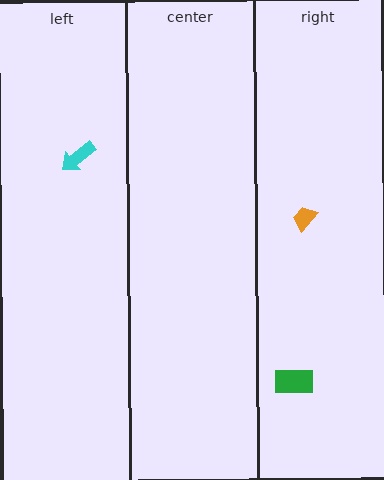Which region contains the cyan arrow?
The left region.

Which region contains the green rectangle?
The right region.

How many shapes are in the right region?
2.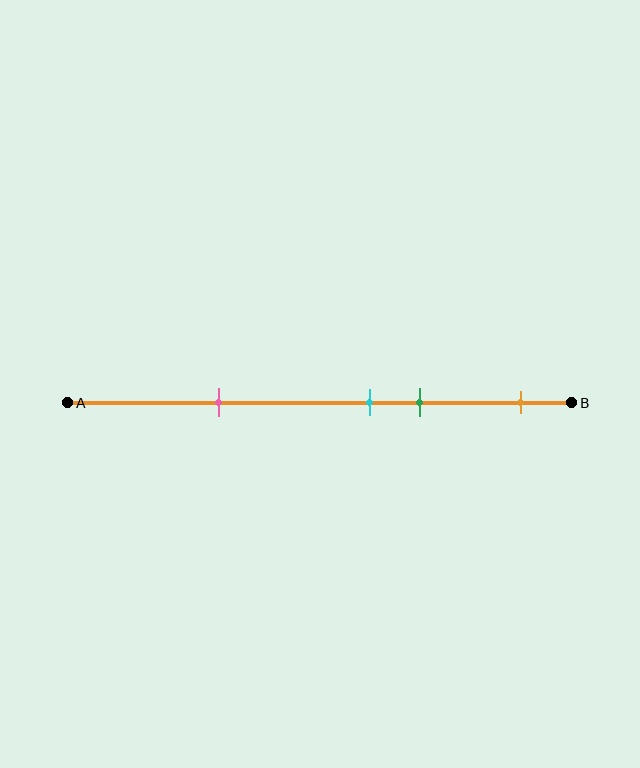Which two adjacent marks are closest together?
The cyan and green marks are the closest adjacent pair.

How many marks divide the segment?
There are 4 marks dividing the segment.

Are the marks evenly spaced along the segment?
No, the marks are not evenly spaced.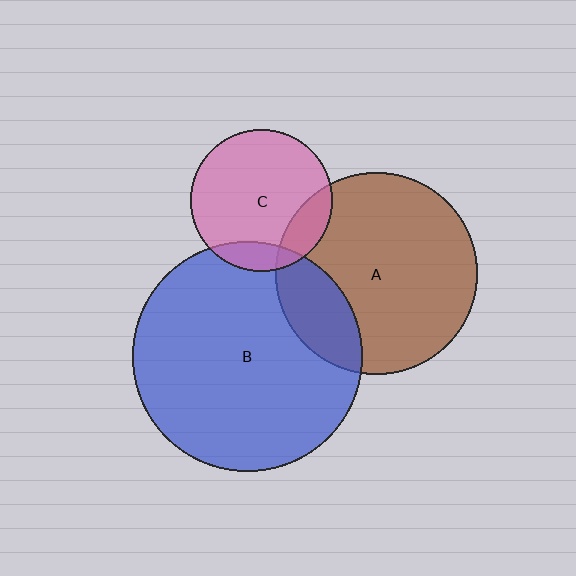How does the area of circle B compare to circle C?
Approximately 2.6 times.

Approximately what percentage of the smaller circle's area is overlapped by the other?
Approximately 10%.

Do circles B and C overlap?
Yes.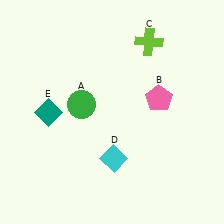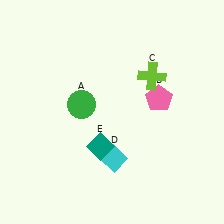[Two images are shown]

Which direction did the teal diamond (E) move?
The teal diamond (E) moved right.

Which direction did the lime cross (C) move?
The lime cross (C) moved down.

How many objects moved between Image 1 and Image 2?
2 objects moved between the two images.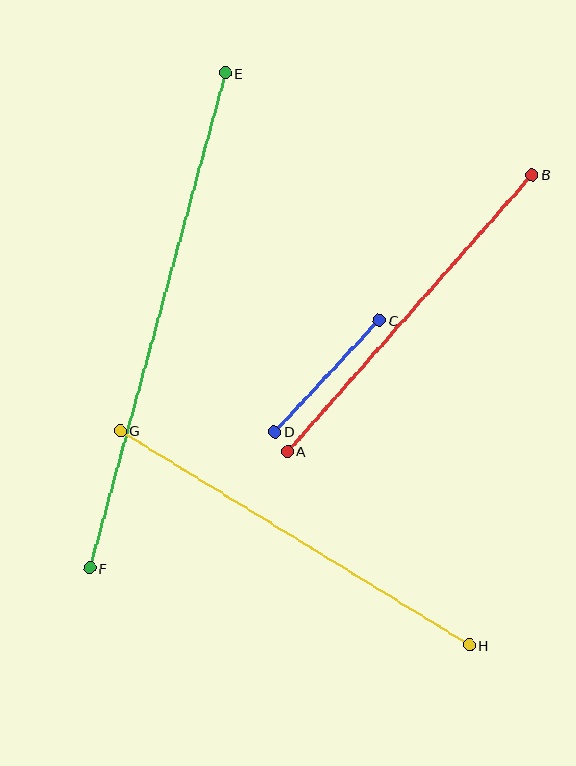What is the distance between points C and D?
The distance is approximately 153 pixels.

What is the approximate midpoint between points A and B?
The midpoint is at approximately (410, 313) pixels.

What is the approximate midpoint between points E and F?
The midpoint is at approximately (158, 321) pixels.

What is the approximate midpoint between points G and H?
The midpoint is at approximately (295, 538) pixels.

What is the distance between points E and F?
The distance is approximately 513 pixels.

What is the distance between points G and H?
The distance is approximately 409 pixels.